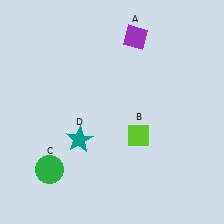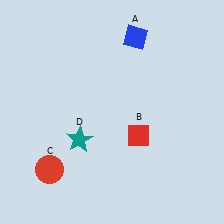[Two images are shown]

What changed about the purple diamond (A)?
In Image 1, A is purple. In Image 2, it changed to blue.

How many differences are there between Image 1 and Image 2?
There are 3 differences between the two images.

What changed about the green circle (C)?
In Image 1, C is green. In Image 2, it changed to red.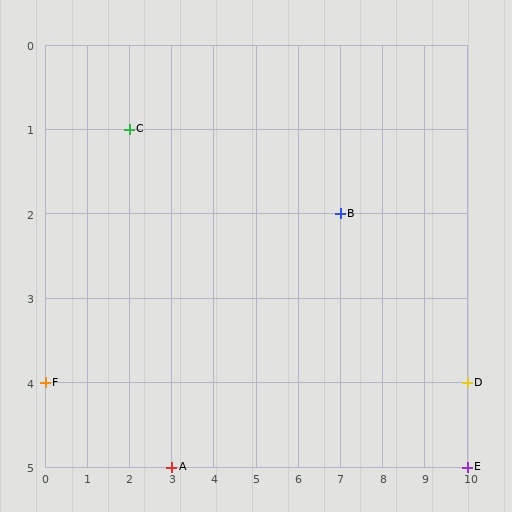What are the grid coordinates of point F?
Point F is at grid coordinates (0, 4).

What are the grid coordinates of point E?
Point E is at grid coordinates (10, 5).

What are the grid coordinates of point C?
Point C is at grid coordinates (2, 1).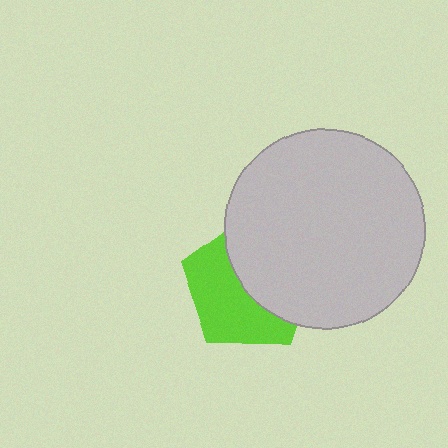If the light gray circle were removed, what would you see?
You would see the complete lime pentagon.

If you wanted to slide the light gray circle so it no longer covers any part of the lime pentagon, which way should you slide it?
Slide it right — that is the most direct way to separate the two shapes.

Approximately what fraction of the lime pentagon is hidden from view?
Roughly 50% of the lime pentagon is hidden behind the light gray circle.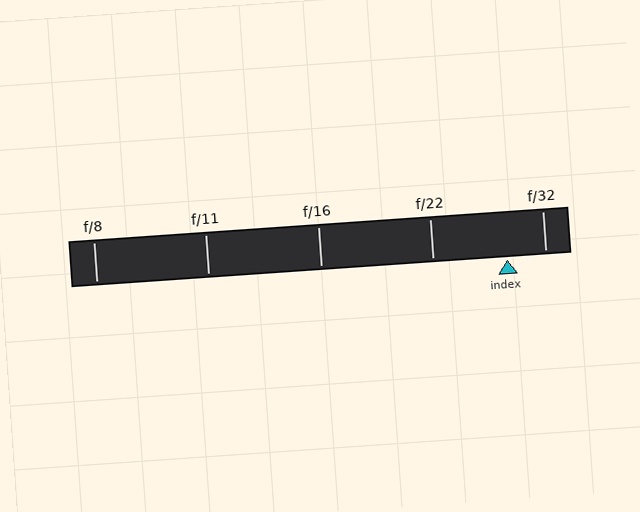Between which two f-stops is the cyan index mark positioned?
The index mark is between f/22 and f/32.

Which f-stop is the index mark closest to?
The index mark is closest to f/32.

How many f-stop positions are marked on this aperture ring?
There are 5 f-stop positions marked.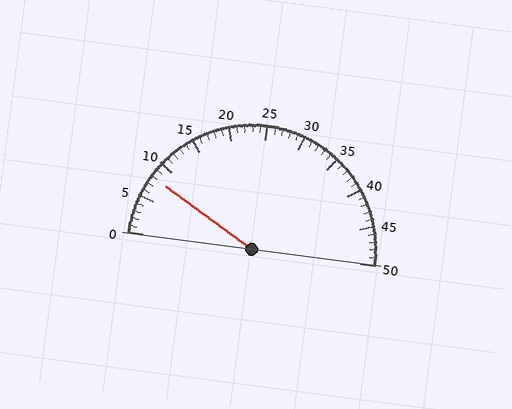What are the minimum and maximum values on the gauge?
The gauge ranges from 0 to 50.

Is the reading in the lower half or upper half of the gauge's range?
The reading is in the lower half of the range (0 to 50).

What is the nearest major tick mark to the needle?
The nearest major tick mark is 10.